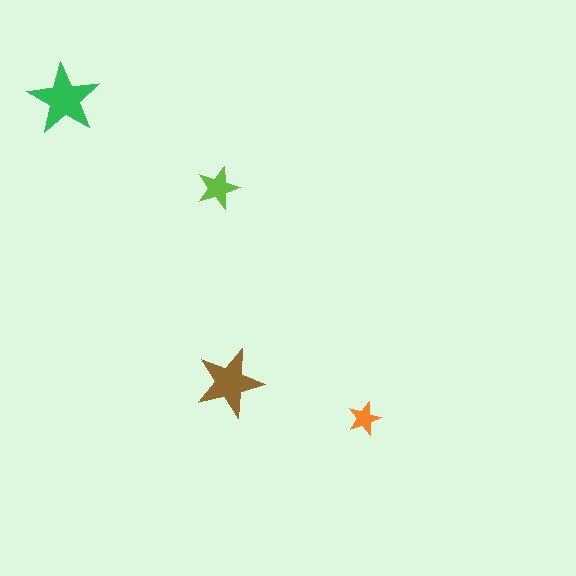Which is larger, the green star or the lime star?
The green one.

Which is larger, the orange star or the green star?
The green one.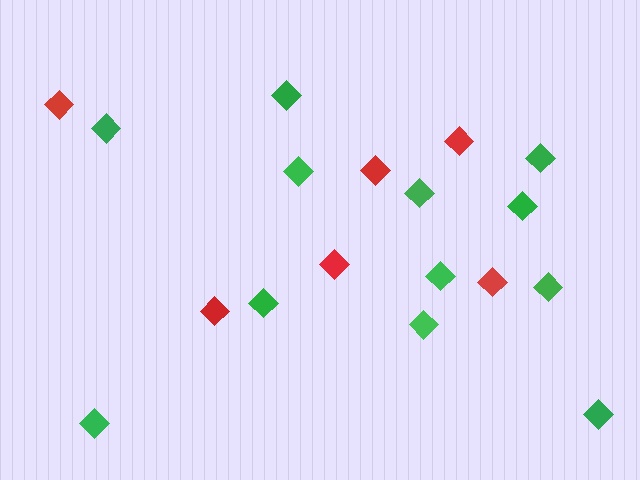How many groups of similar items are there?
There are 2 groups: one group of green diamonds (12) and one group of red diamonds (6).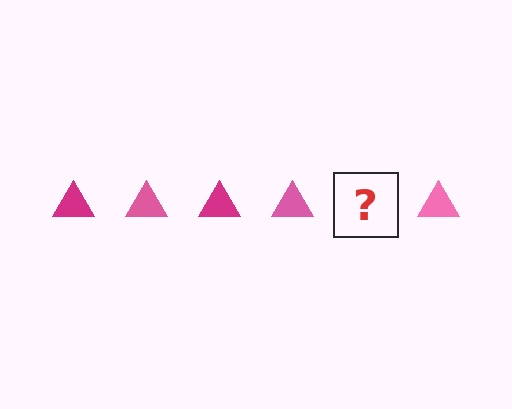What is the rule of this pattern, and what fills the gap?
The rule is that the pattern cycles through magenta, pink triangles. The gap should be filled with a magenta triangle.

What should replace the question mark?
The question mark should be replaced with a magenta triangle.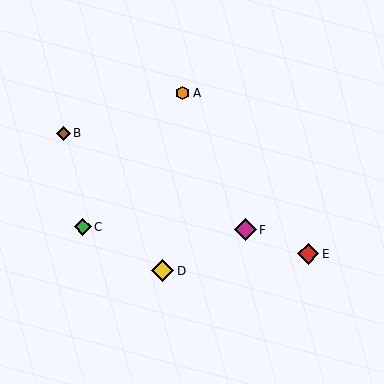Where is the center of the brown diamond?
The center of the brown diamond is at (64, 133).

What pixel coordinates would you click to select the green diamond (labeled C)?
Click at (83, 227) to select the green diamond C.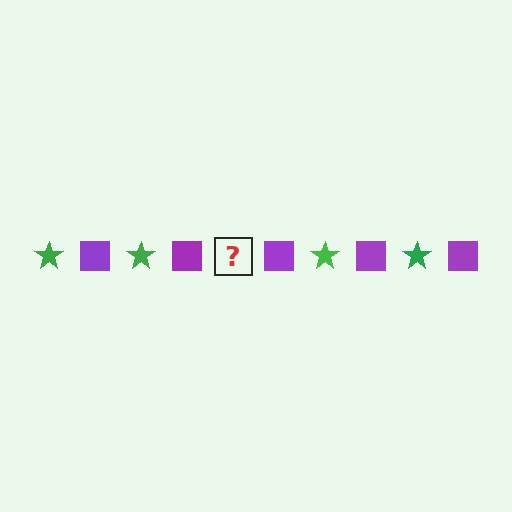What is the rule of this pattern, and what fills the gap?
The rule is that the pattern alternates between green star and purple square. The gap should be filled with a green star.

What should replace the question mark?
The question mark should be replaced with a green star.